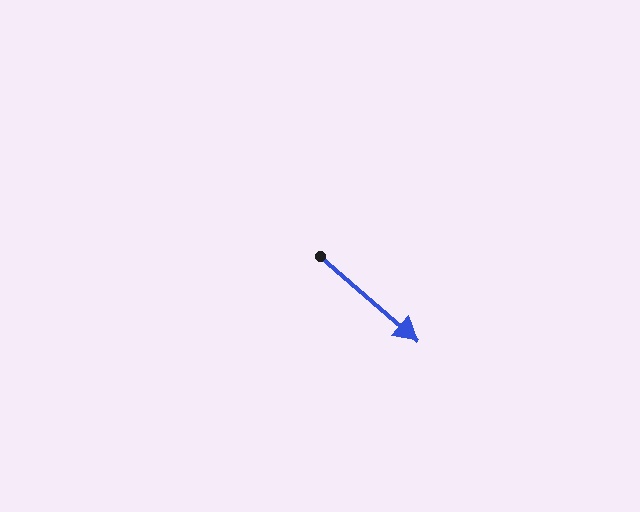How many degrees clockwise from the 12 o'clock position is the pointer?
Approximately 131 degrees.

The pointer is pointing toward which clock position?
Roughly 4 o'clock.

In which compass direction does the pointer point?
Southeast.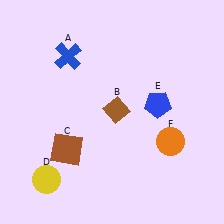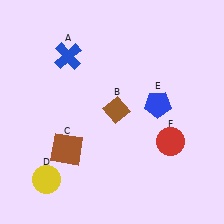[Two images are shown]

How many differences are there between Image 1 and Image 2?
There is 1 difference between the two images.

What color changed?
The circle (F) changed from orange in Image 1 to red in Image 2.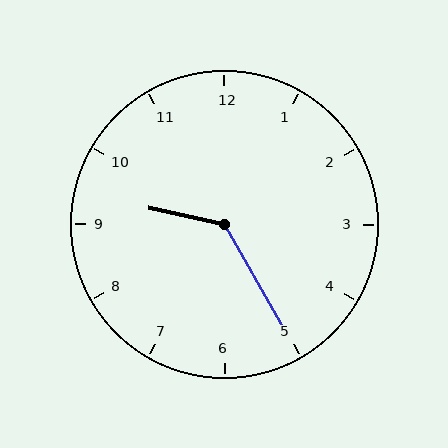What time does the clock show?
9:25.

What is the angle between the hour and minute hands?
Approximately 132 degrees.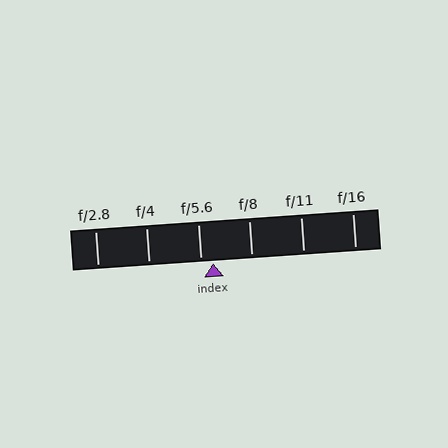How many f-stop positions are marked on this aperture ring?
There are 6 f-stop positions marked.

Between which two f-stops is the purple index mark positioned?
The index mark is between f/5.6 and f/8.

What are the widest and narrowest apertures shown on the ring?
The widest aperture shown is f/2.8 and the narrowest is f/16.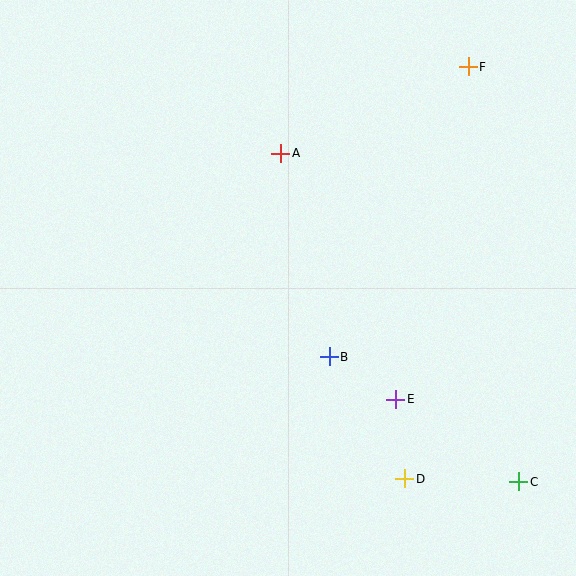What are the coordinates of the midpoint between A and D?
The midpoint between A and D is at (343, 316).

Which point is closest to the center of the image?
Point B at (329, 357) is closest to the center.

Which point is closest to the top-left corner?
Point A is closest to the top-left corner.